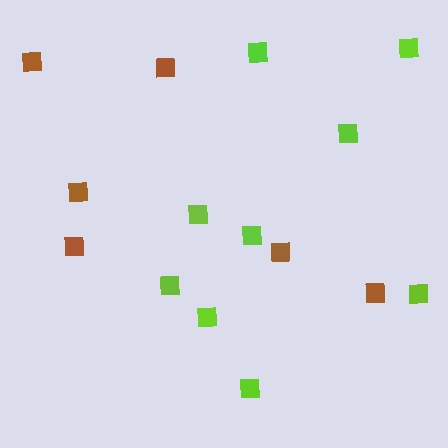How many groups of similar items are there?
There are 2 groups: one group of brown squares (6) and one group of lime squares (9).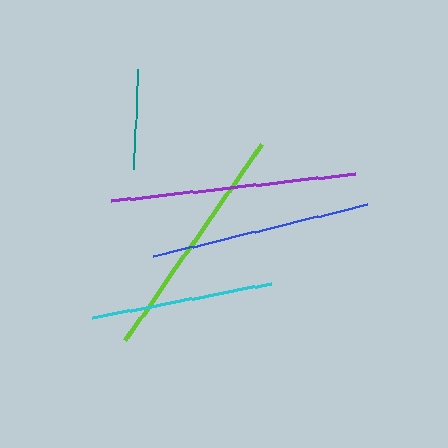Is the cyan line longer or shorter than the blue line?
The blue line is longer than the cyan line.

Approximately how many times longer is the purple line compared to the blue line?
The purple line is approximately 1.1 times the length of the blue line.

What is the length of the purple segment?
The purple segment is approximately 245 pixels long.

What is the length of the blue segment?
The blue segment is approximately 219 pixels long.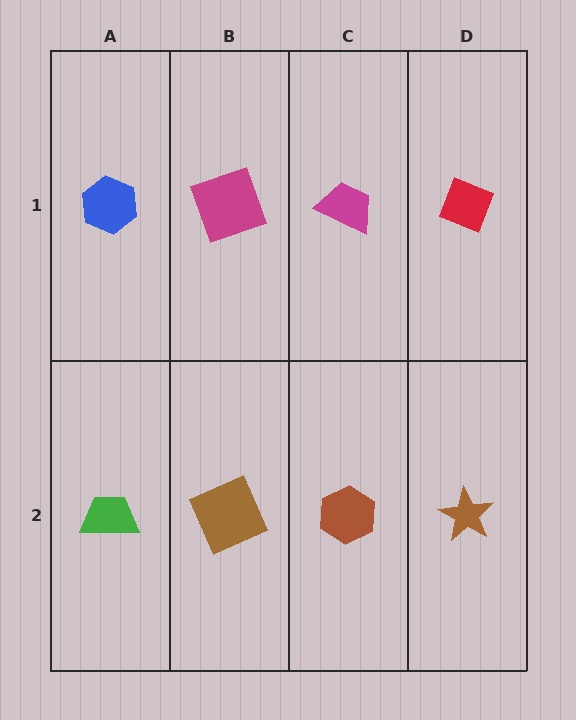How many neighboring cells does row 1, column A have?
2.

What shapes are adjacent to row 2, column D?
A red diamond (row 1, column D), a brown hexagon (row 2, column C).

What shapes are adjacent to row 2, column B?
A magenta square (row 1, column B), a green trapezoid (row 2, column A), a brown hexagon (row 2, column C).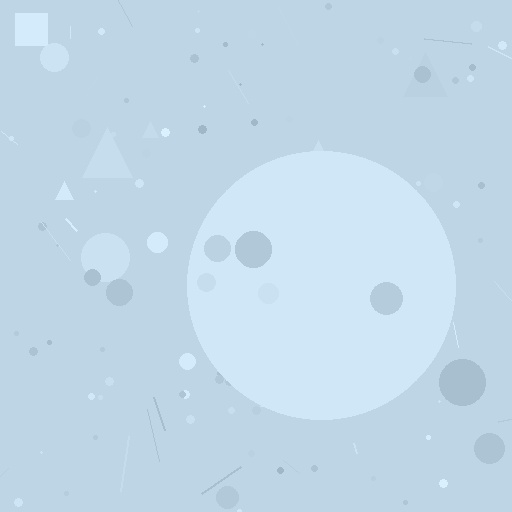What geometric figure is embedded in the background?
A circle is embedded in the background.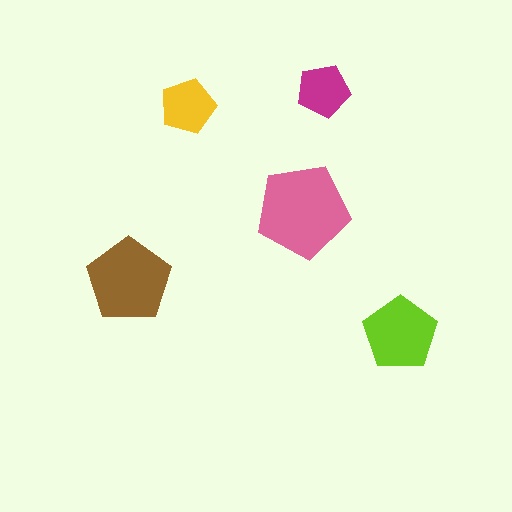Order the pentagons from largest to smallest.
the pink one, the brown one, the lime one, the yellow one, the magenta one.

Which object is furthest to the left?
The brown pentagon is leftmost.